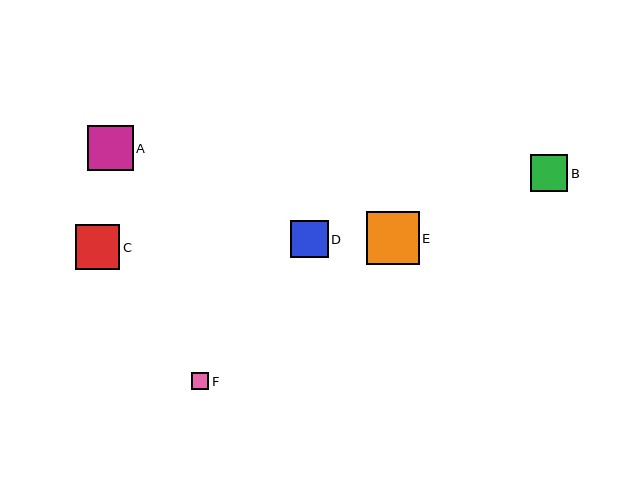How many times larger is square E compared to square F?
Square E is approximately 3.0 times the size of square F.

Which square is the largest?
Square E is the largest with a size of approximately 53 pixels.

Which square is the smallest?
Square F is the smallest with a size of approximately 17 pixels.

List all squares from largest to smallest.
From largest to smallest: E, A, C, D, B, F.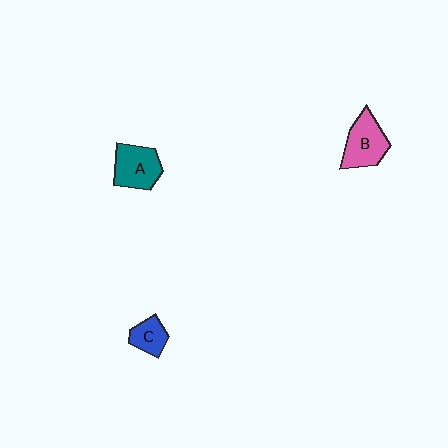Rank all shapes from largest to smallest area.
From largest to smallest: B (pink), A (teal), C (blue).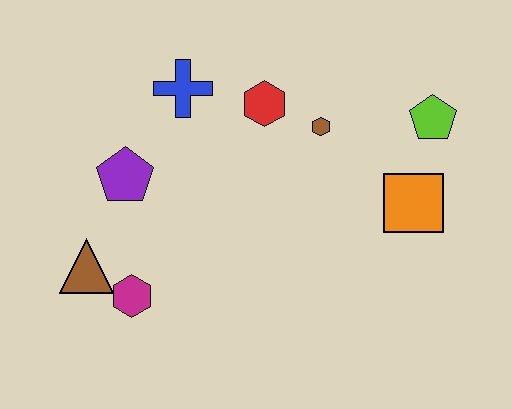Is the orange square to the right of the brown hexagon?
Yes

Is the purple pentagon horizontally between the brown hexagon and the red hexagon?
No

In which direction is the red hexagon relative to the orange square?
The red hexagon is to the left of the orange square.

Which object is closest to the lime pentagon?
The orange square is closest to the lime pentagon.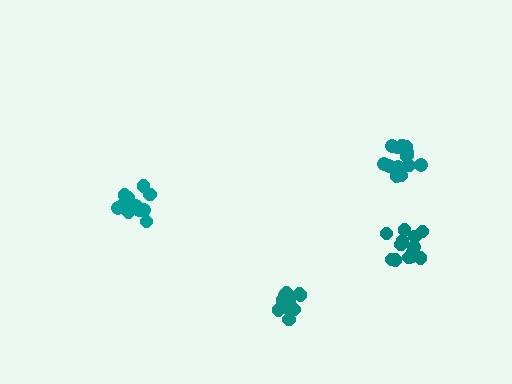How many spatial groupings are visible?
There are 4 spatial groupings.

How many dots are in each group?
Group 1: 13 dots, Group 2: 14 dots, Group 3: 13 dots, Group 4: 12 dots (52 total).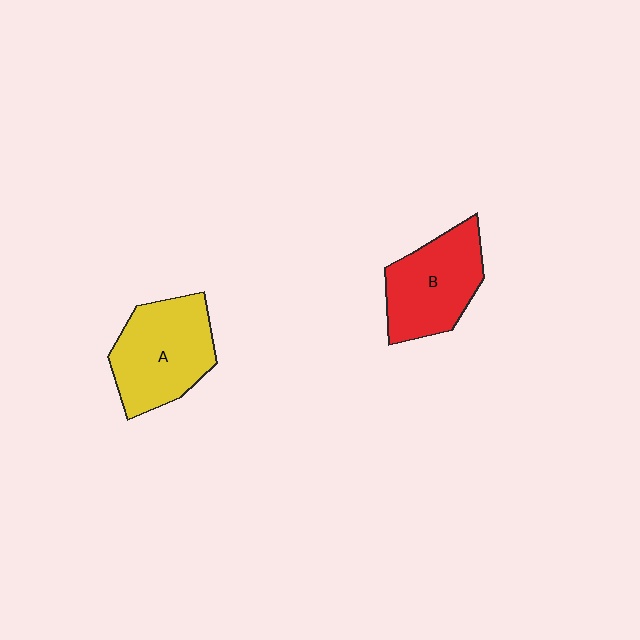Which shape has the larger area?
Shape A (yellow).